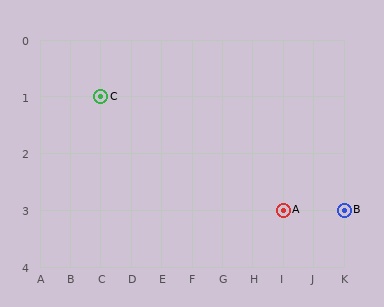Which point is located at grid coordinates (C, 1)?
Point C is at (C, 1).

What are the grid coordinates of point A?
Point A is at grid coordinates (I, 3).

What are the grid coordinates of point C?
Point C is at grid coordinates (C, 1).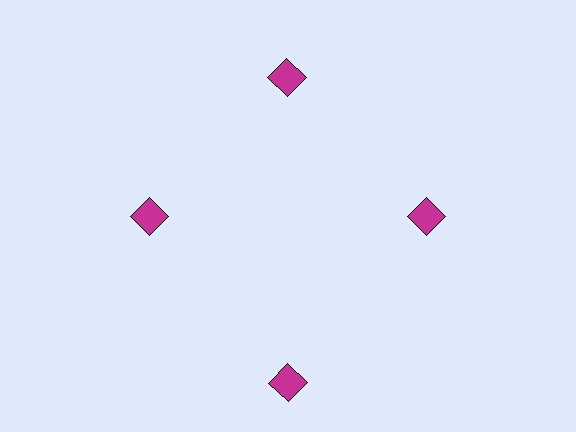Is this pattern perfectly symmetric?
No. The 4 magenta diamonds are arranged in a ring, but one element near the 6 o'clock position is pushed outward from the center, breaking the 4-fold rotational symmetry.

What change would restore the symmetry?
The symmetry would be restored by moving it inward, back onto the ring so that all 4 diamonds sit at equal angles and equal distance from the center.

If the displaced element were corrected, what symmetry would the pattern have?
It would have 4-fold rotational symmetry — the pattern would map onto itself every 90 degrees.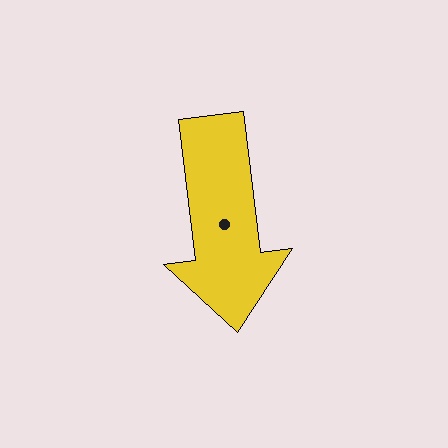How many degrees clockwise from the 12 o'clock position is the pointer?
Approximately 173 degrees.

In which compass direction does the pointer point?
South.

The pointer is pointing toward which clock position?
Roughly 6 o'clock.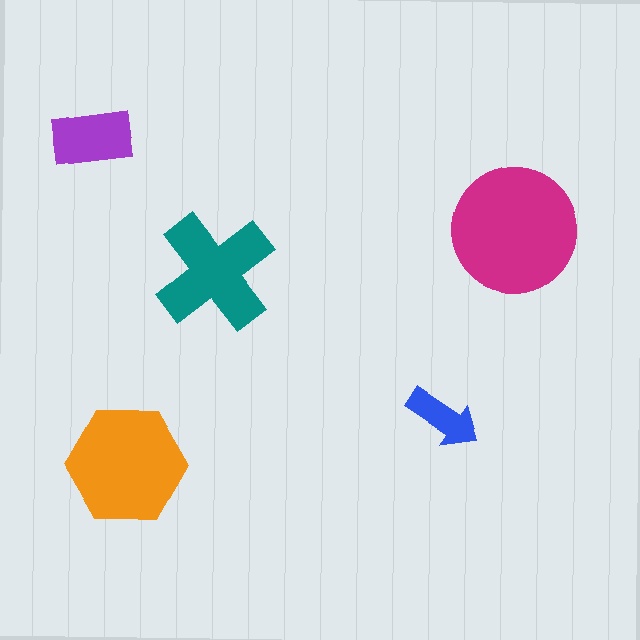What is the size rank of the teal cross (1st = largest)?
3rd.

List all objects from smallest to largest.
The blue arrow, the purple rectangle, the teal cross, the orange hexagon, the magenta circle.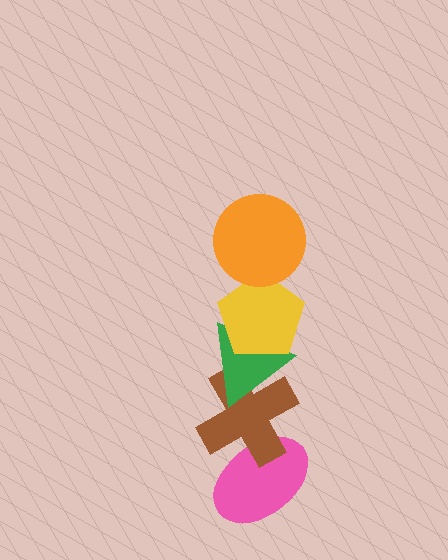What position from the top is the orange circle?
The orange circle is 1st from the top.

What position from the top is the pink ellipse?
The pink ellipse is 5th from the top.